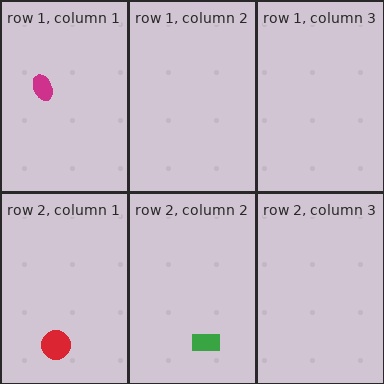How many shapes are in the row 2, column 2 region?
1.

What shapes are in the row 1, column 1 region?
The magenta ellipse.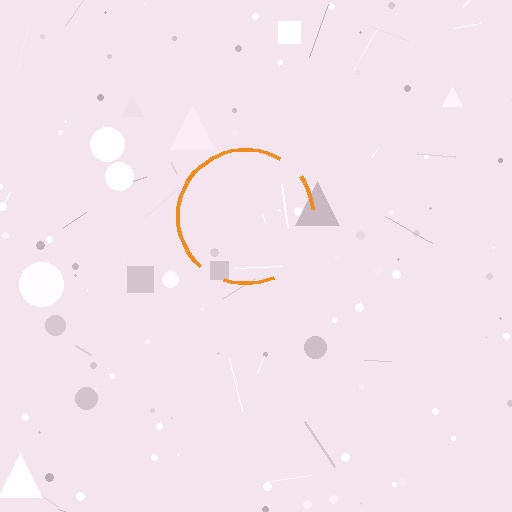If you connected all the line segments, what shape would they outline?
They would outline a circle.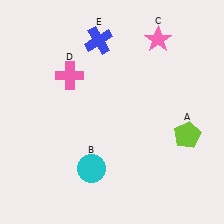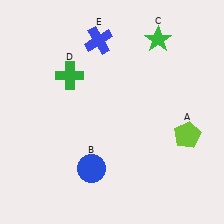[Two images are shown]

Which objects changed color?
B changed from cyan to blue. C changed from pink to green. D changed from pink to green.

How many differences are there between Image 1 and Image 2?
There are 3 differences between the two images.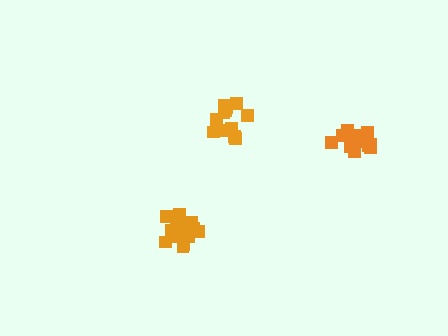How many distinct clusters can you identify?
There are 3 distinct clusters.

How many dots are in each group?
Group 1: 13 dots, Group 2: 16 dots, Group 3: 13 dots (42 total).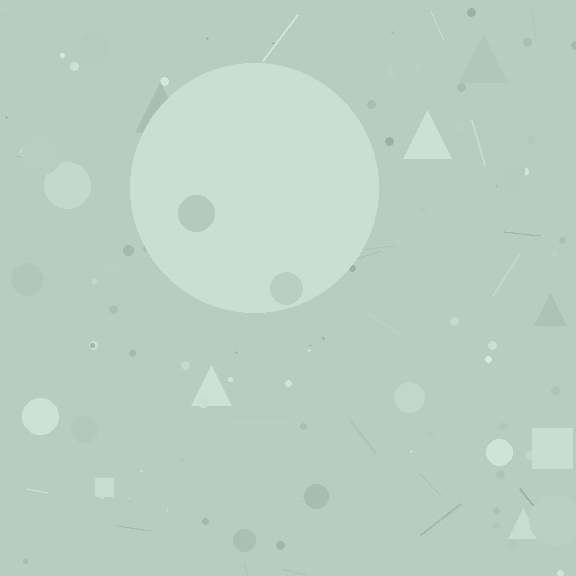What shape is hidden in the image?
A circle is hidden in the image.